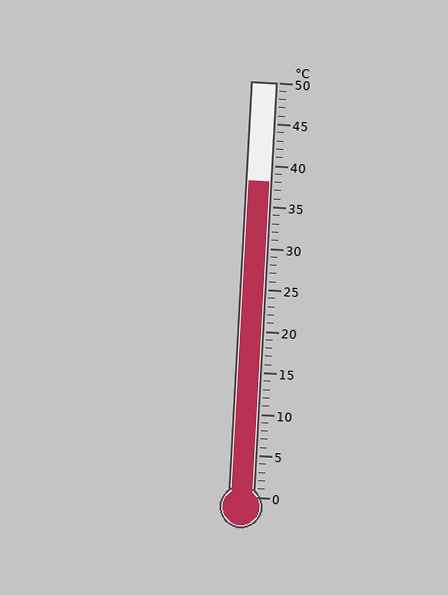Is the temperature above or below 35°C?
The temperature is above 35°C.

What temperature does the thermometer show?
The thermometer shows approximately 38°C.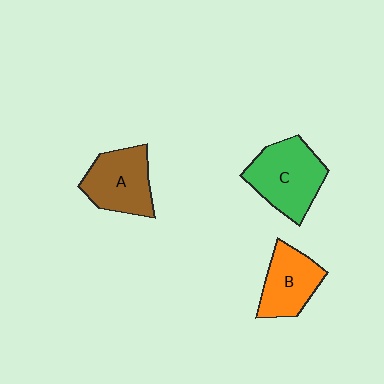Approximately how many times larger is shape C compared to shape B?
Approximately 1.3 times.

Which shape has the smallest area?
Shape B (orange).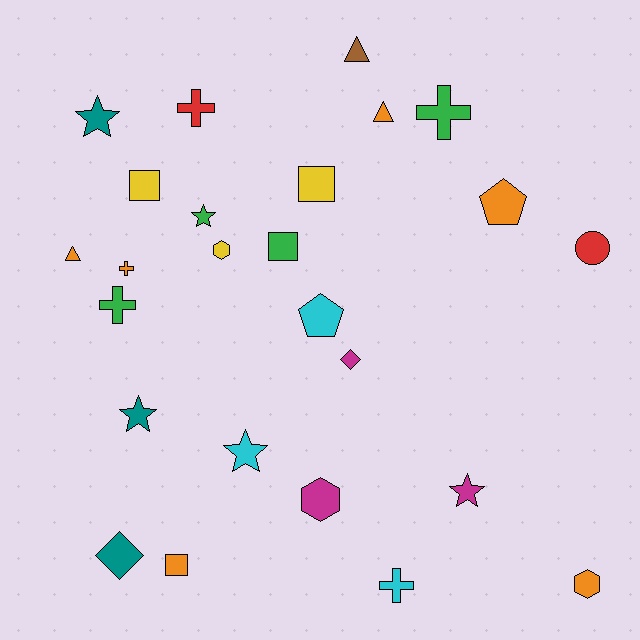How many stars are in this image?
There are 5 stars.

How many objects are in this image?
There are 25 objects.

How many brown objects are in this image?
There is 1 brown object.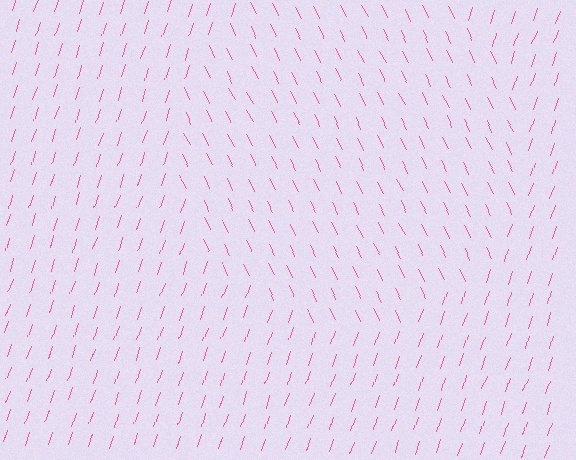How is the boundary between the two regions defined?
The boundary is defined purely by a change in line orientation (approximately 45 degrees difference). All lines are the same color and thickness.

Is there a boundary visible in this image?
Yes, there is a texture boundary formed by a change in line orientation.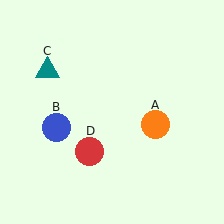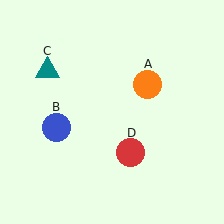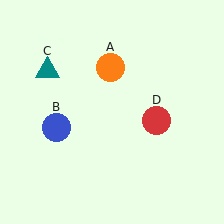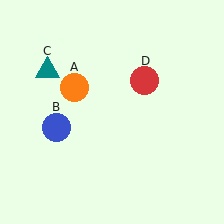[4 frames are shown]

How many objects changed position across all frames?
2 objects changed position: orange circle (object A), red circle (object D).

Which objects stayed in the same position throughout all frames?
Blue circle (object B) and teal triangle (object C) remained stationary.